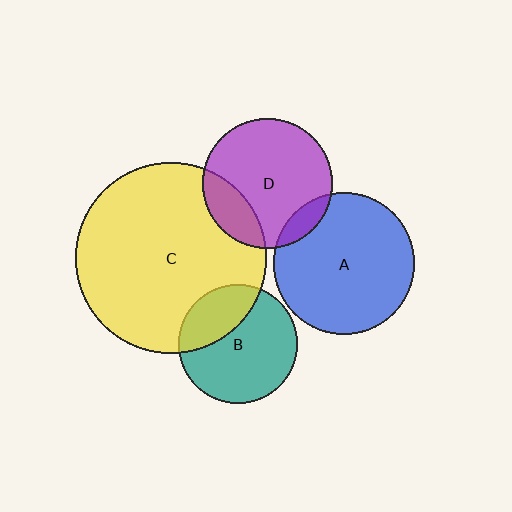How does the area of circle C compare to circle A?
Approximately 1.8 times.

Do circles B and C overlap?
Yes.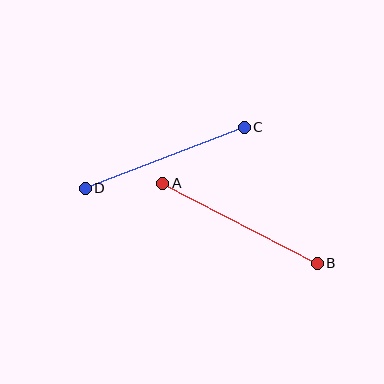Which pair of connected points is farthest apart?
Points A and B are farthest apart.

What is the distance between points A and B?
The distance is approximately 174 pixels.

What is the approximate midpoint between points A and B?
The midpoint is at approximately (240, 223) pixels.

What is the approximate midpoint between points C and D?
The midpoint is at approximately (165, 158) pixels.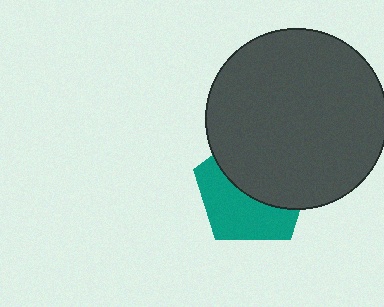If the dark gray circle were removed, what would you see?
You would see the complete teal pentagon.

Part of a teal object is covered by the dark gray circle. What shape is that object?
It is a pentagon.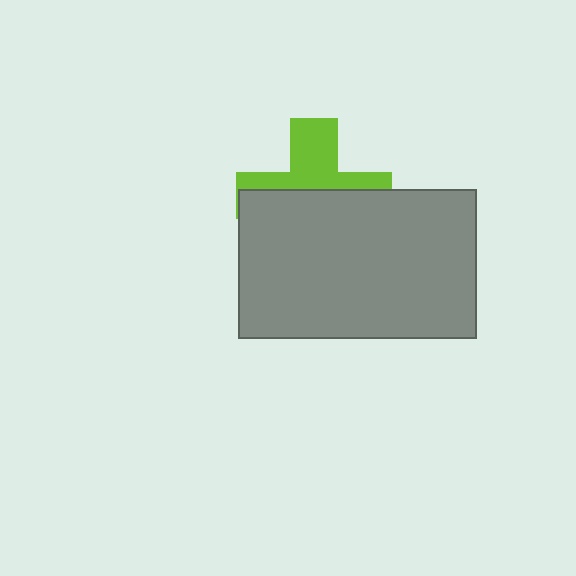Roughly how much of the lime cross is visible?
A small part of it is visible (roughly 43%).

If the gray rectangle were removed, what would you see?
You would see the complete lime cross.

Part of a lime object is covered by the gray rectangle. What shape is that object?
It is a cross.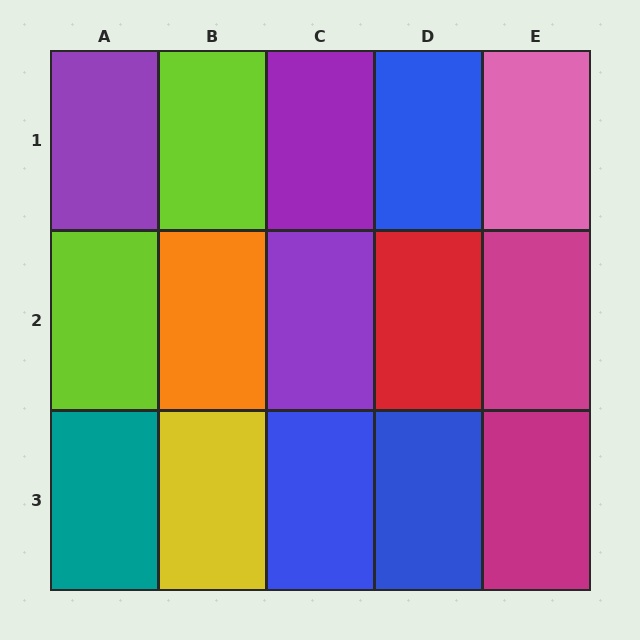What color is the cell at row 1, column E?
Pink.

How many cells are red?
1 cell is red.